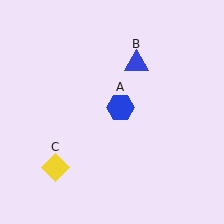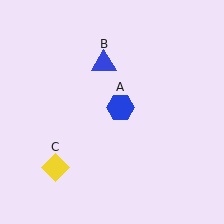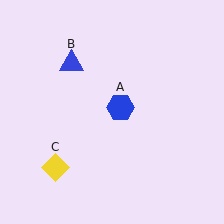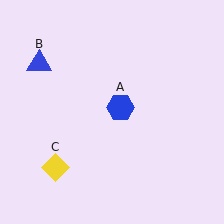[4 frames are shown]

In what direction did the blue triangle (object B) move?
The blue triangle (object B) moved left.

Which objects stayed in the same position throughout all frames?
Blue hexagon (object A) and yellow diamond (object C) remained stationary.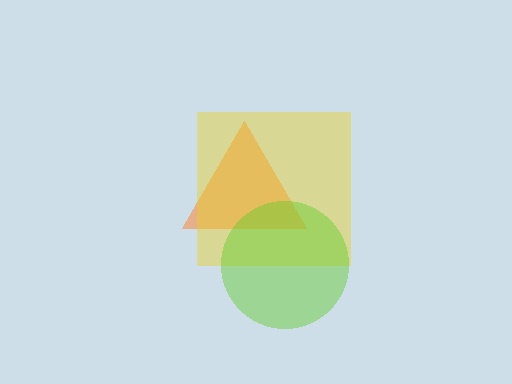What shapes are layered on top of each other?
The layered shapes are: an orange triangle, a yellow square, a lime circle.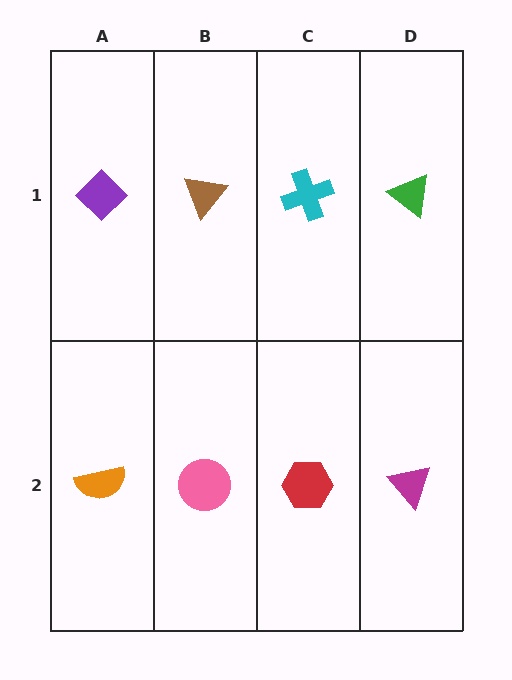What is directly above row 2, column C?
A cyan cross.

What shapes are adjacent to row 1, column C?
A red hexagon (row 2, column C), a brown triangle (row 1, column B), a green triangle (row 1, column D).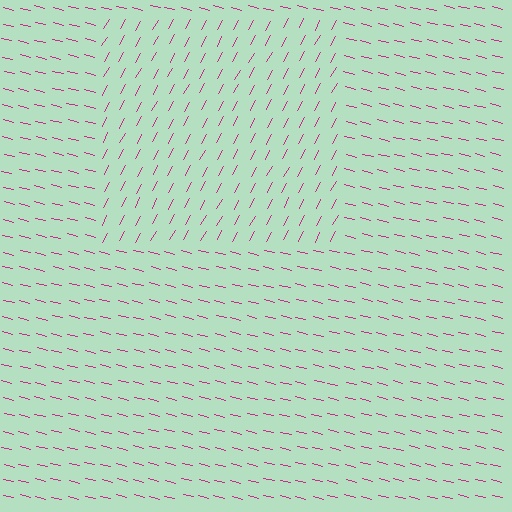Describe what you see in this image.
The image is filled with small magenta line segments. A rectangle region in the image has lines oriented differently from the surrounding lines, creating a visible texture boundary.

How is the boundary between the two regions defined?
The boundary is defined purely by a change in line orientation (approximately 75 degrees difference). All lines are the same color and thickness.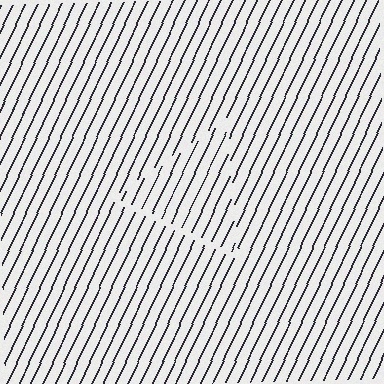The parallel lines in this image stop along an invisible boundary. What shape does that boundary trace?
An illusory triangle. The interior of the shape contains the same grating, shifted by half a period — the contour is defined by the phase discontinuity where line-ends from the inner and outer gratings abut.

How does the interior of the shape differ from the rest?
The interior of the shape contains the same grating, shifted by half a period — the contour is defined by the phase discontinuity where line-ends from the inner and outer gratings abut.